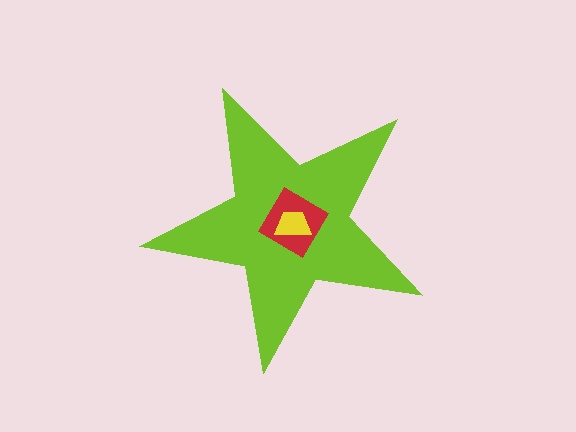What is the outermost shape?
The lime star.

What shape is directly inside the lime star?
The red diamond.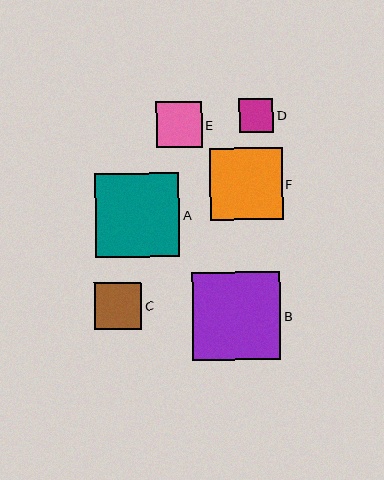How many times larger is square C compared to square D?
Square C is approximately 1.4 times the size of square D.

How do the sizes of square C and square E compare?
Square C and square E are approximately the same size.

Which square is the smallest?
Square D is the smallest with a size of approximately 35 pixels.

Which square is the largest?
Square B is the largest with a size of approximately 88 pixels.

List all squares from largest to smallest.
From largest to smallest: B, A, F, C, E, D.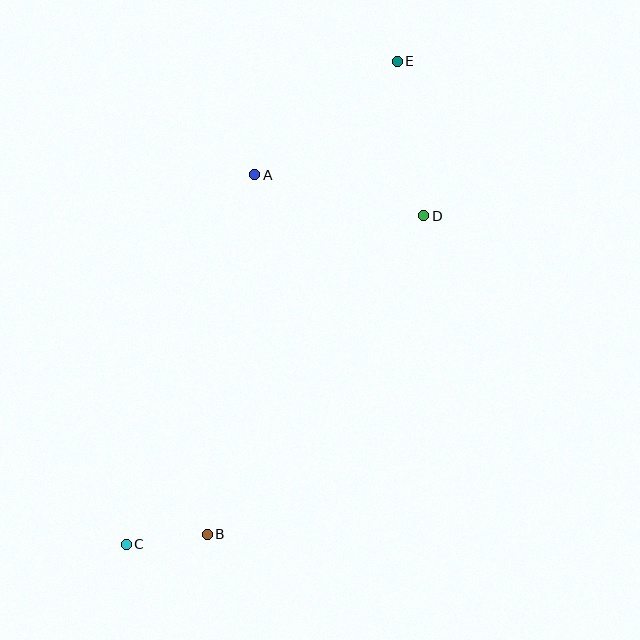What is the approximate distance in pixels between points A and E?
The distance between A and E is approximately 182 pixels.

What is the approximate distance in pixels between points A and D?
The distance between A and D is approximately 174 pixels.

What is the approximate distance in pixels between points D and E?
The distance between D and E is approximately 157 pixels.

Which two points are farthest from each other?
Points C and E are farthest from each other.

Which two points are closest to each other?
Points B and C are closest to each other.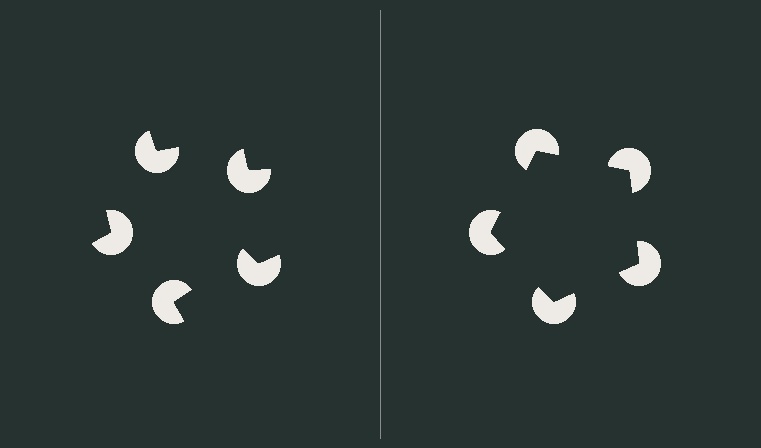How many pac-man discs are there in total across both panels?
10 — 5 on each side.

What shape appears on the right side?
An illusory pentagon.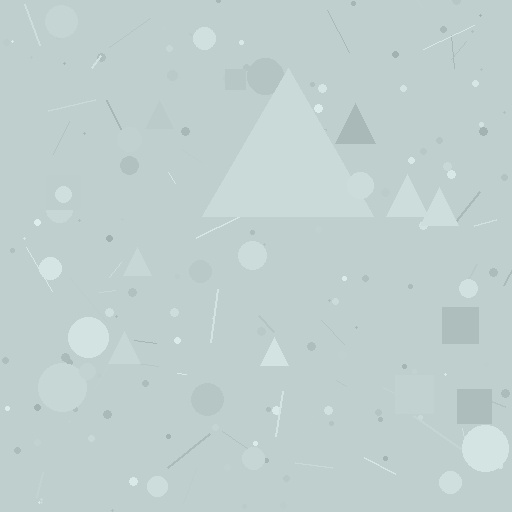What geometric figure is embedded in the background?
A triangle is embedded in the background.